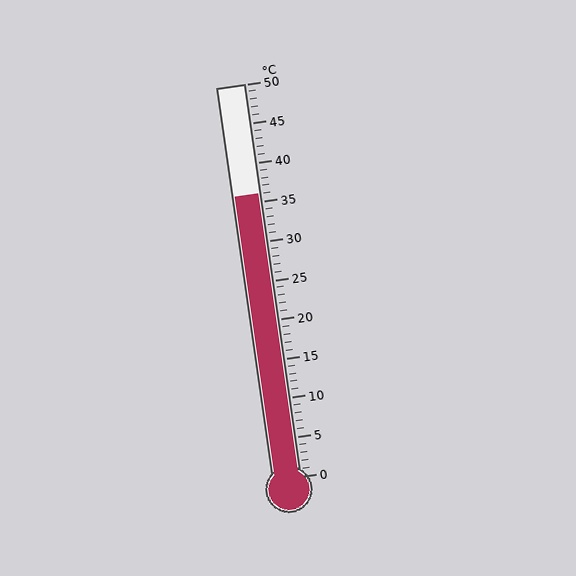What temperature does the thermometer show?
The thermometer shows approximately 36°C.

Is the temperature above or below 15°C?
The temperature is above 15°C.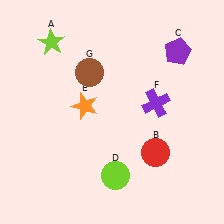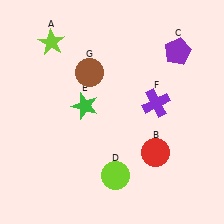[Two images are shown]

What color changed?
The star (E) changed from orange in Image 1 to green in Image 2.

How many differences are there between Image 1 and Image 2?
There is 1 difference between the two images.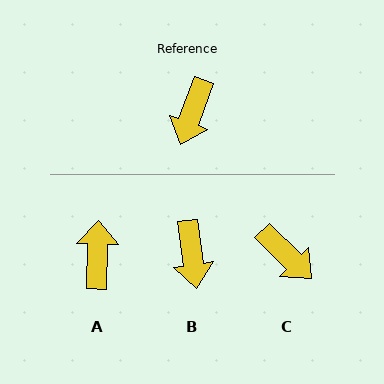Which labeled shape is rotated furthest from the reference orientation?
A, about 161 degrees away.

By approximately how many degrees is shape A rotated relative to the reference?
Approximately 161 degrees clockwise.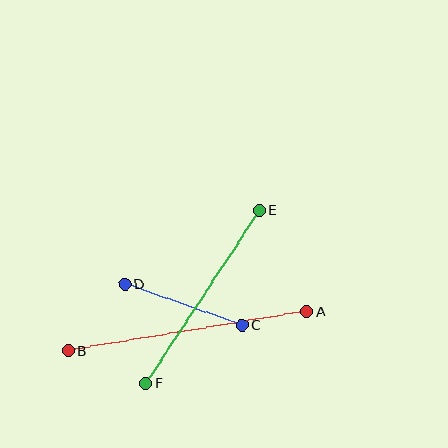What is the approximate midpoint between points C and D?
The midpoint is at approximately (183, 305) pixels.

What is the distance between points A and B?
The distance is approximately 242 pixels.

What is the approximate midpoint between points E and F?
The midpoint is at approximately (202, 297) pixels.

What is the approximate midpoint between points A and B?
The midpoint is at approximately (188, 331) pixels.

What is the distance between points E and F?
The distance is approximately 206 pixels.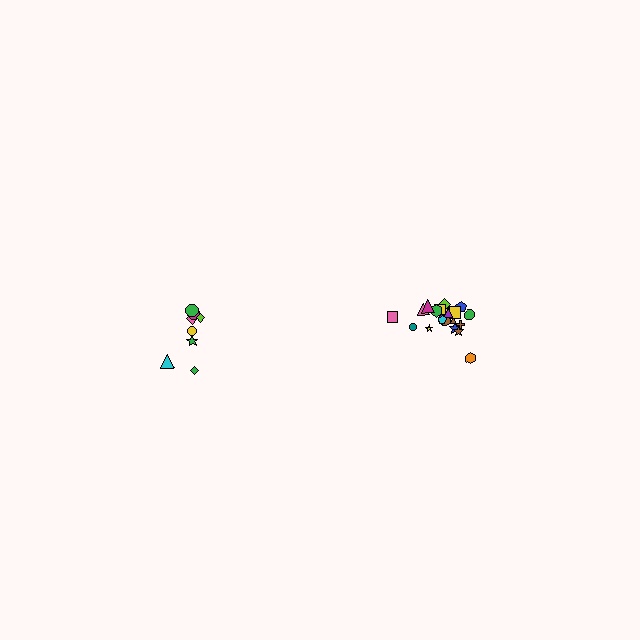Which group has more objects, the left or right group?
The right group.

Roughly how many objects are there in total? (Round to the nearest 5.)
Roughly 30 objects in total.